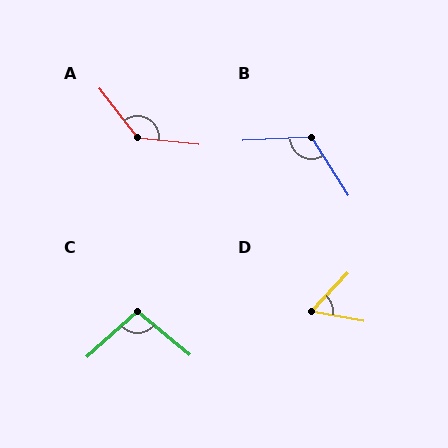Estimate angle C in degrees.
Approximately 98 degrees.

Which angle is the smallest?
D, at approximately 57 degrees.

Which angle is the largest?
A, at approximately 134 degrees.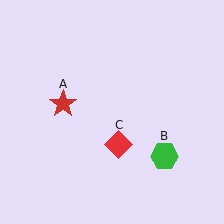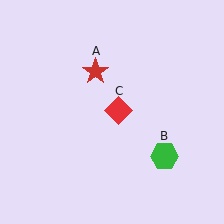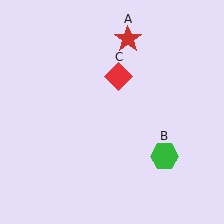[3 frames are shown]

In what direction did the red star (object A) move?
The red star (object A) moved up and to the right.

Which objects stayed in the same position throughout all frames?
Green hexagon (object B) remained stationary.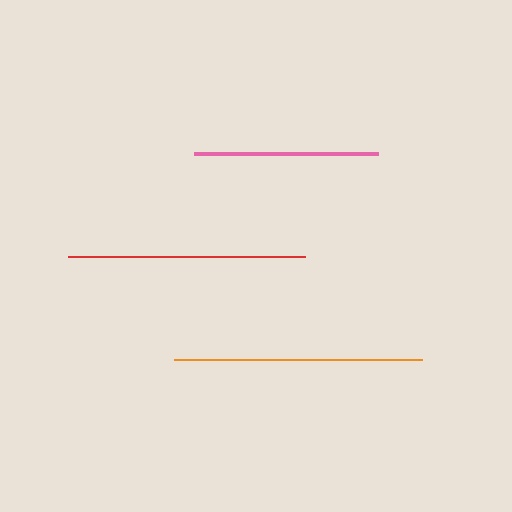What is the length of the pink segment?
The pink segment is approximately 184 pixels long.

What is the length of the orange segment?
The orange segment is approximately 248 pixels long.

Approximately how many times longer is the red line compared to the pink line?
The red line is approximately 1.3 times the length of the pink line.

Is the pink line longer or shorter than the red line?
The red line is longer than the pink line.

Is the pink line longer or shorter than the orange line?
The orange line is longer than the pink line.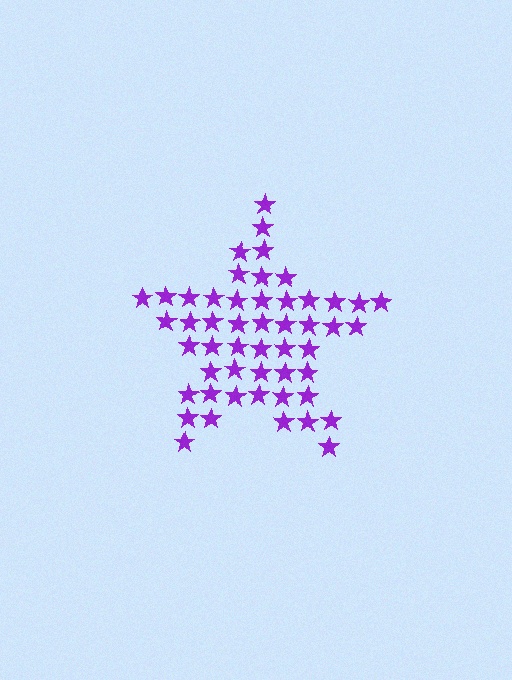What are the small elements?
The small elements are stars.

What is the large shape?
The large shape is a star.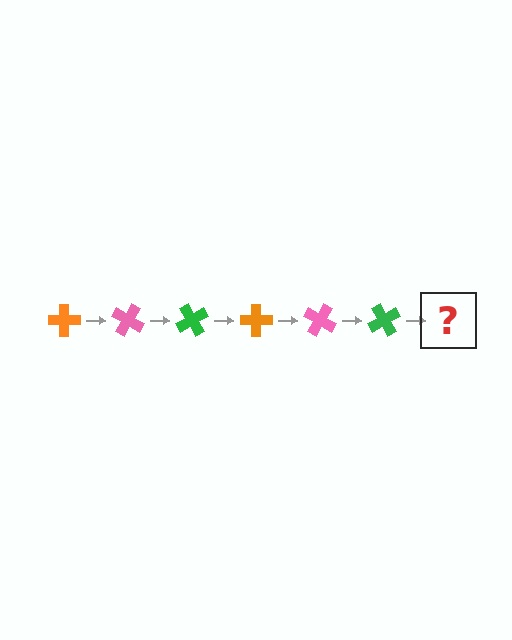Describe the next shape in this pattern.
It should be an orange cross, rotated 180 degrees from the start.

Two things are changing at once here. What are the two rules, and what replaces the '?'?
The two rules are that it rotates 30 degrees each step and the color cycles through orange, pink, and green. The '?' should be an orange cross, rotated 180 degrees from the start.